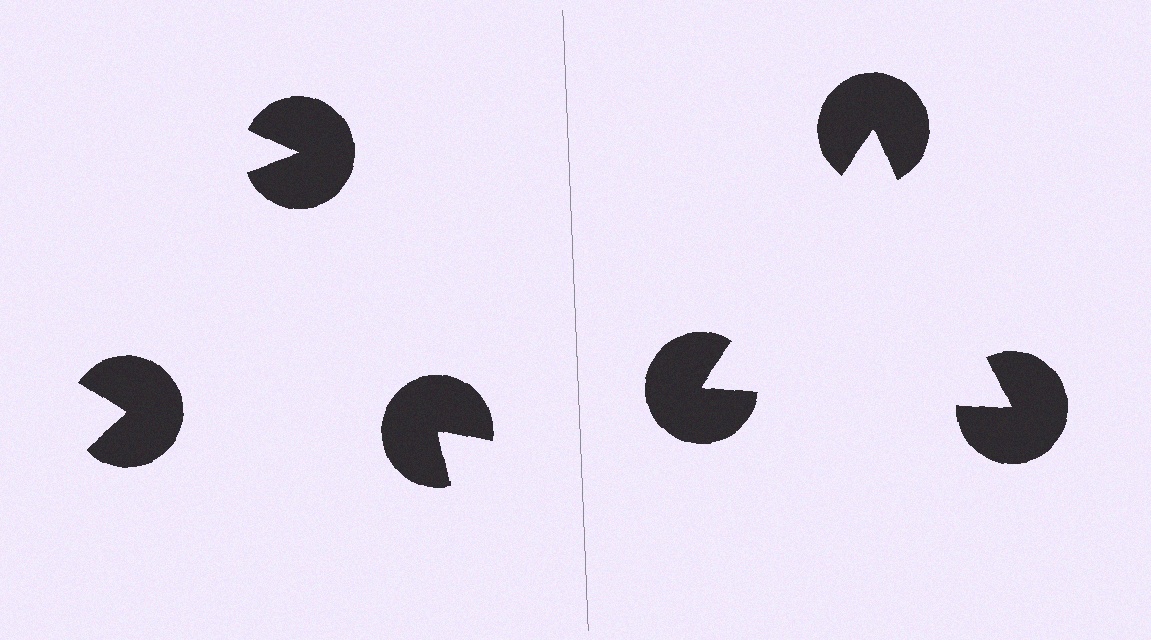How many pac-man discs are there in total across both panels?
6 — 3 on each side.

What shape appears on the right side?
An illusory triangle.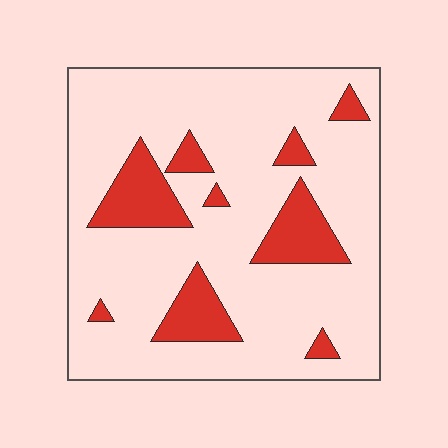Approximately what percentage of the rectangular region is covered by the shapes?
Approximately 20%.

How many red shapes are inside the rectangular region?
9.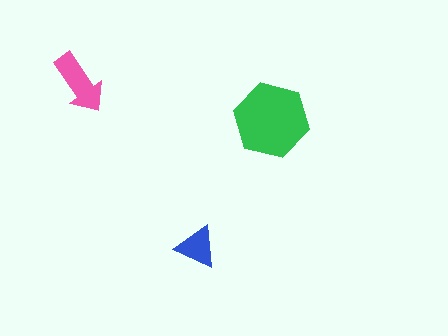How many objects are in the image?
There are 3 objects in the image.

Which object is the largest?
The green hexagon.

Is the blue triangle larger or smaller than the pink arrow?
Smaller.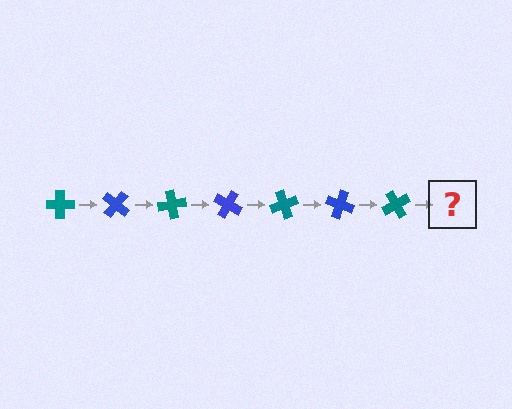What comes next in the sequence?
The next element should be a blue cross, rotated 280 degrees from the start.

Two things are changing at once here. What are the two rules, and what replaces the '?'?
The two rules are that it rotates 40 degrees each step and the color cycles through teal and blue. The '?' should be a blue cross, rotated 280 degrees from the start.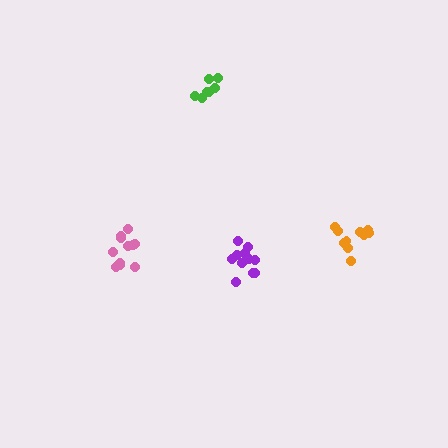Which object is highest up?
The green cluster is topmost.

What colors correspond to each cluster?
The clusters are colored: orange, purple, green, pink.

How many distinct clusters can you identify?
There are 4 distinct clusters.